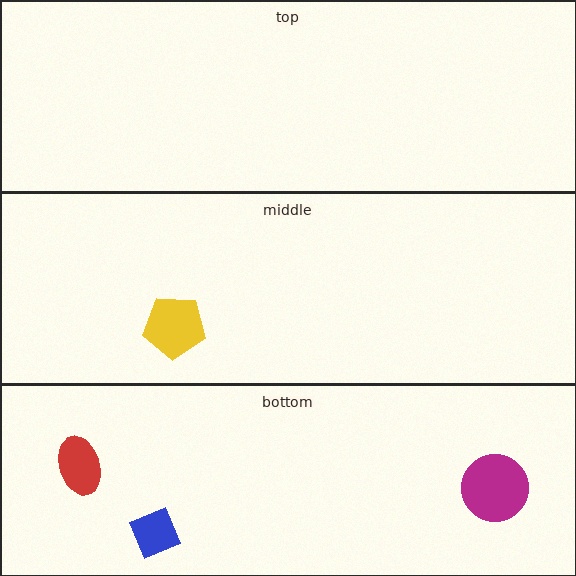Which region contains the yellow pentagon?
The middle region.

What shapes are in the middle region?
The yellow pentagon.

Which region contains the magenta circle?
The bottom region.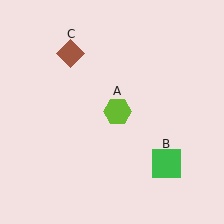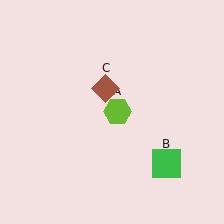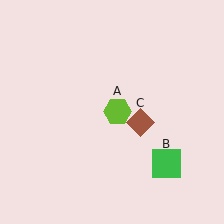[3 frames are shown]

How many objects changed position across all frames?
1 object changed position: brown diamond (object C).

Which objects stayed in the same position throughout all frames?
Lime hexagon (object A) and green square (object B) remained stationary.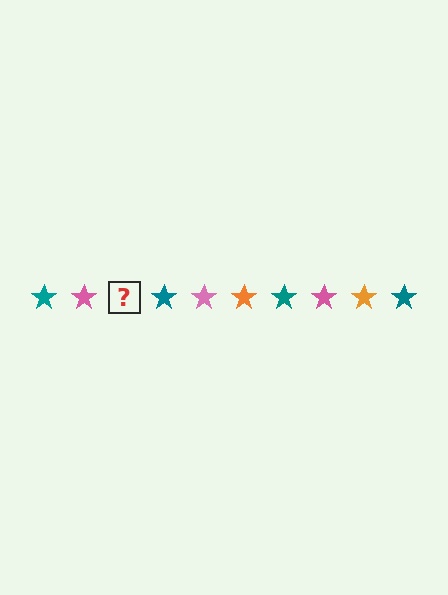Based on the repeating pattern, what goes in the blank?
The blank should be an orange star.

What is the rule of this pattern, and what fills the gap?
The rule is that the pattern cycles through teal, pink, orange stars. The gap should be filled with an orange star.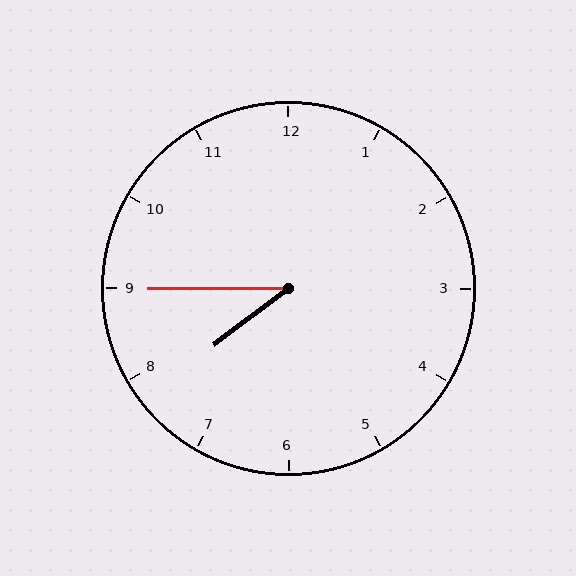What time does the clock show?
7:45.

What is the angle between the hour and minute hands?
Approximately 38 degrees.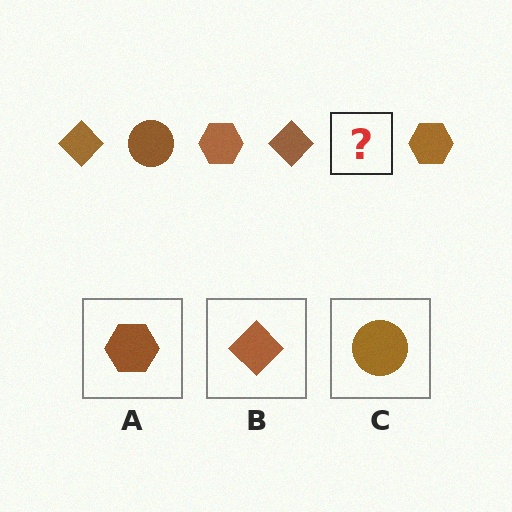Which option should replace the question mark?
Option C.